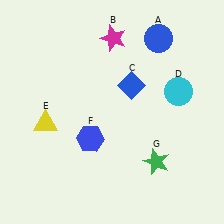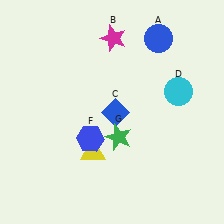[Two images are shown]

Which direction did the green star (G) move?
The green star (G) moved left.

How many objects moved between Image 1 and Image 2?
3 objects moved between the two images.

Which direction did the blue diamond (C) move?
The blue diamond (C) moved down.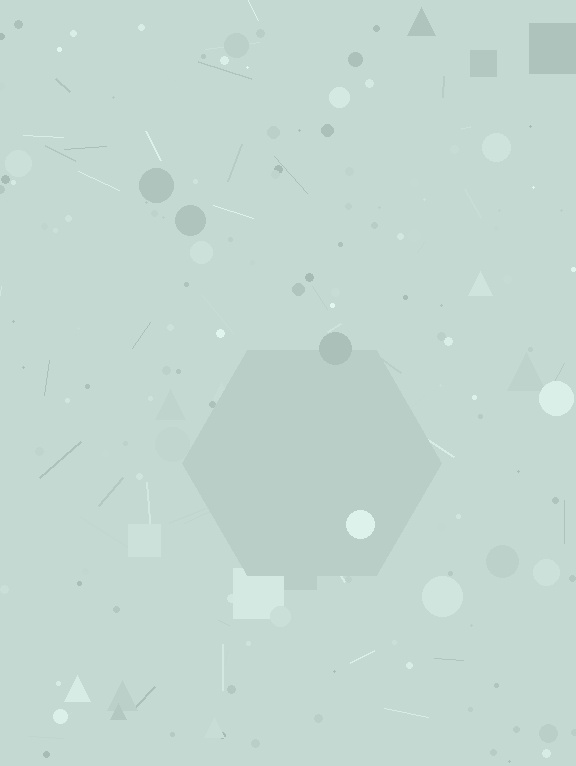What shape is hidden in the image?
A hexagon is hidden in the image.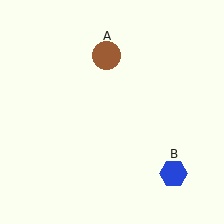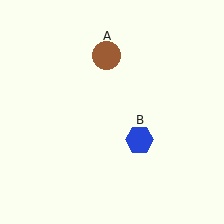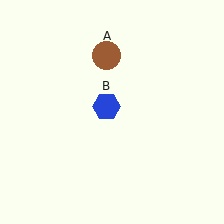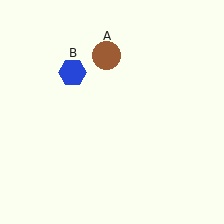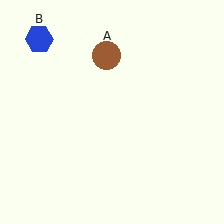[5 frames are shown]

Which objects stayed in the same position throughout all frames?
Brown circle (object A) remained stationary.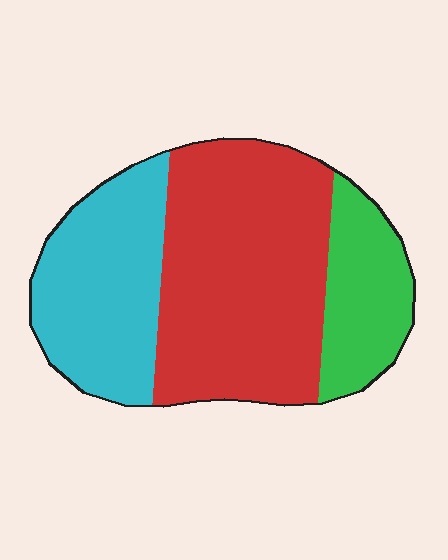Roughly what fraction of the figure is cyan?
Cyan takes up about one third (1/3) of the figure.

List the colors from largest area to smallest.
From largest to smallest: red, cyan, green.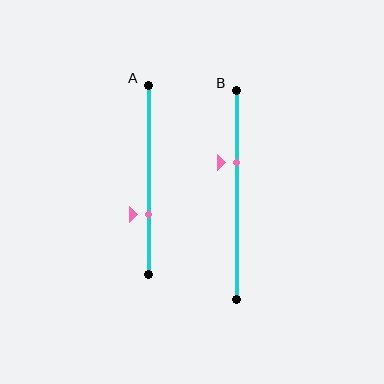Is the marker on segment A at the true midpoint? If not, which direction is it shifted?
No, the marker on segment A is shifted downward by about 18% of the segment length.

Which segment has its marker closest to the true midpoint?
Segment B has its marker closest to the true midpoint.